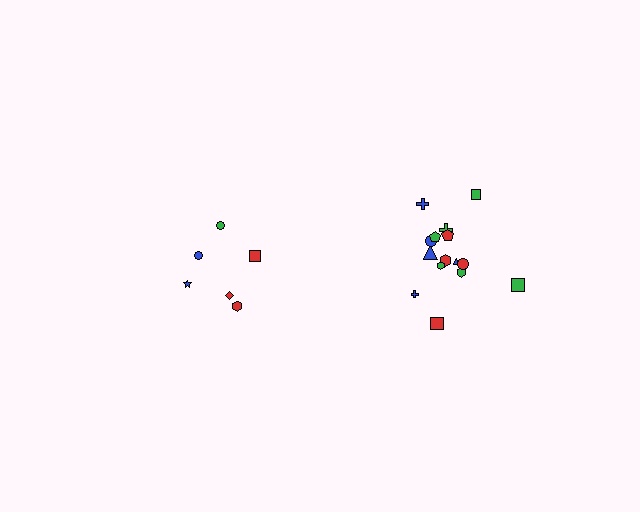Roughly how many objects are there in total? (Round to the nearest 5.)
Roughly 20 objects in total.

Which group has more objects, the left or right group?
The right group.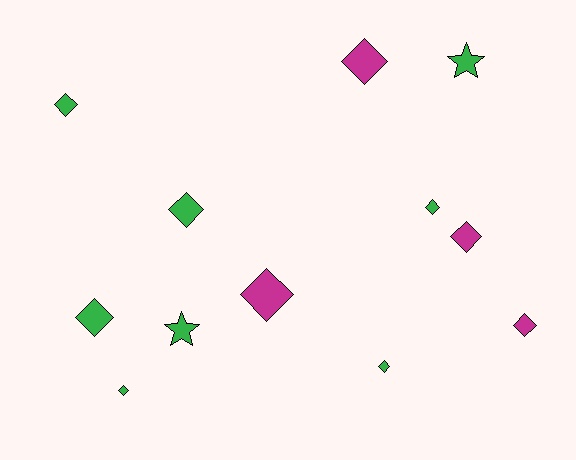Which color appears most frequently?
Green, with 8 objects.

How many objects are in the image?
There are 12 objects.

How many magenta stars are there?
There are no magenta stars.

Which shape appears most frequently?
Diamond, with 10 objects.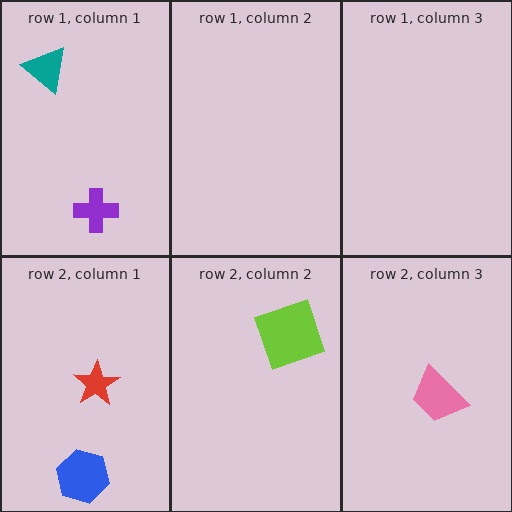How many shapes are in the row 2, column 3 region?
1.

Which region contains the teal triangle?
The row 1, column 1 region.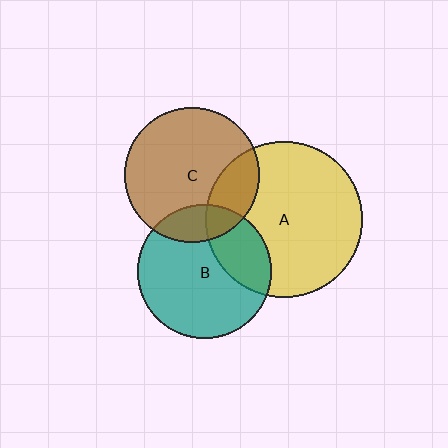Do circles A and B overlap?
Yes.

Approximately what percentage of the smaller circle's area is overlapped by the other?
Approximately 25%.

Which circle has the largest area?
Circle A (yellow).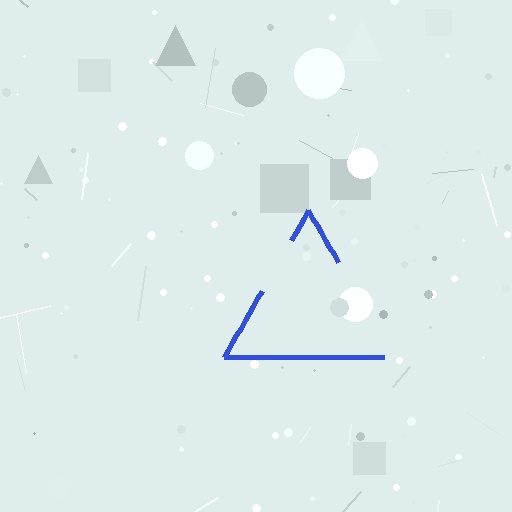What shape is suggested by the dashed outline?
The dashed outline suggests a triangle.